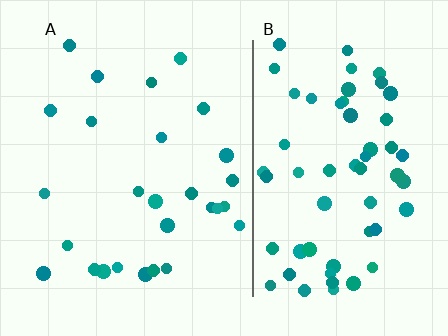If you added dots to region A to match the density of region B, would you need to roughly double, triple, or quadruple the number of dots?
Approximately double.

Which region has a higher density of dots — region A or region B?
B (the right).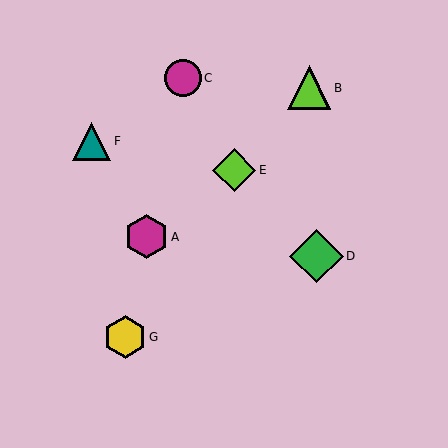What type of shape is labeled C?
Shape C is a magenta circle.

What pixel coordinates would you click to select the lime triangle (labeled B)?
Click at (309, 88) to select the lime triangle B.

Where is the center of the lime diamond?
The center of the lime diamond is at (234, 170).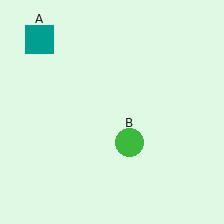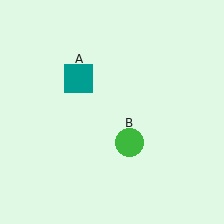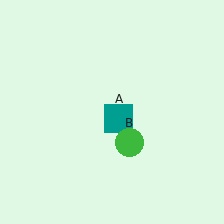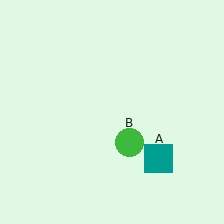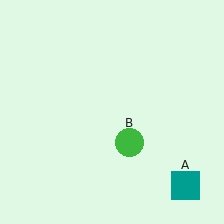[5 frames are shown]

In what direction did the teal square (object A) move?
The teal square (object A) moved down and to the right.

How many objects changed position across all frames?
1 object changed position: teal square (object A).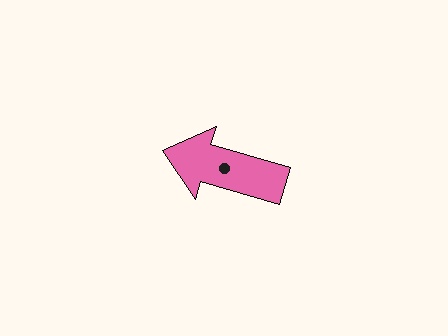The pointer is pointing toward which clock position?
Roughly 10 o'clock.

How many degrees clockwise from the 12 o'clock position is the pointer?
Approximately 286 degrees.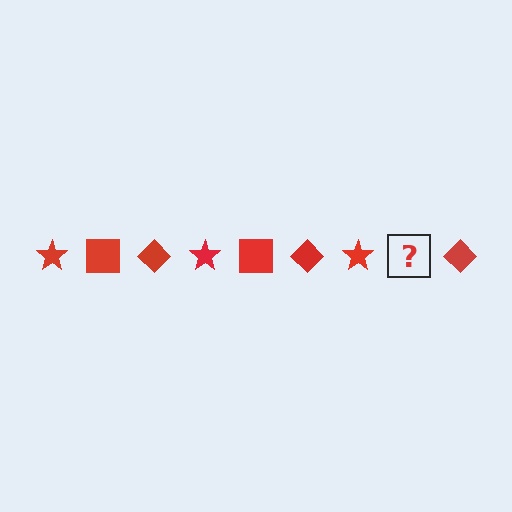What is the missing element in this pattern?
The missing element is a red square.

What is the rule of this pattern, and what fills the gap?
The rule is that the pattern cycles through star, square, diamond shapes in red. The gap should be filled with a red square.